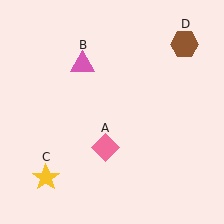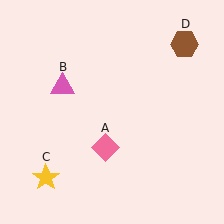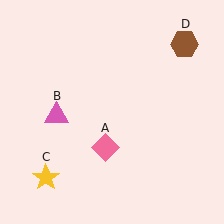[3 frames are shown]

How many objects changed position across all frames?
1 object changed position: pink triangle (object B).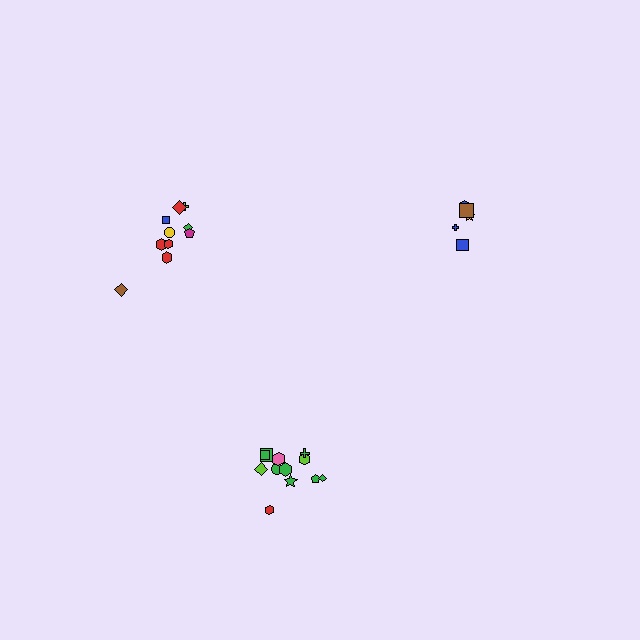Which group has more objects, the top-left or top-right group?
The top-left group.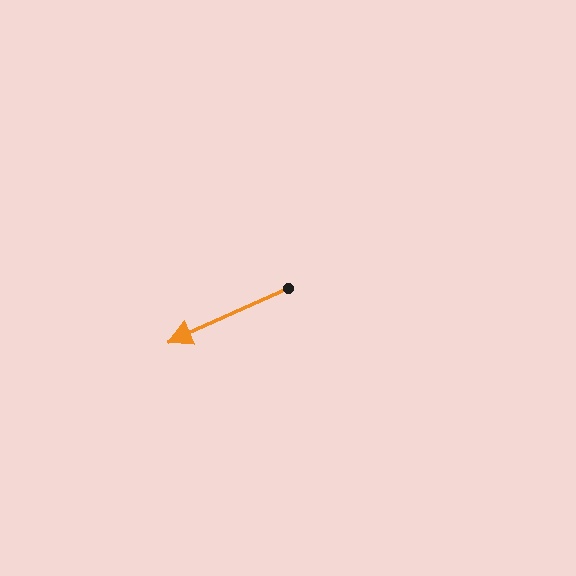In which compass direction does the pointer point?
Southwest.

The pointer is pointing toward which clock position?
Roughly 8 o'clock.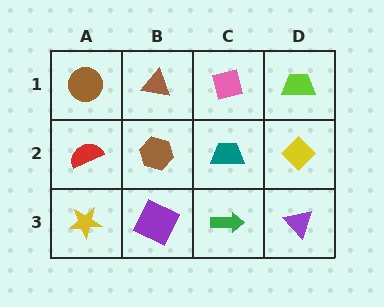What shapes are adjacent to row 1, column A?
A red semicircle (row 2, column A), a brown triangle (row 1, column B).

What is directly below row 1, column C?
A teal trapezoid.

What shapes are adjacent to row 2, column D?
A lime trapezoid (row 1, column D), a purple triangle (row 3, column D), a teal trapezoid (row 2, column C).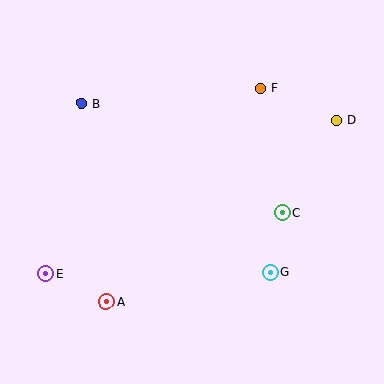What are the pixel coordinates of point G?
Point G is at (270, 272).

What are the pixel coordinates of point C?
Point C is at (282, 213).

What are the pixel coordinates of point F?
Point F is at (261, 88).